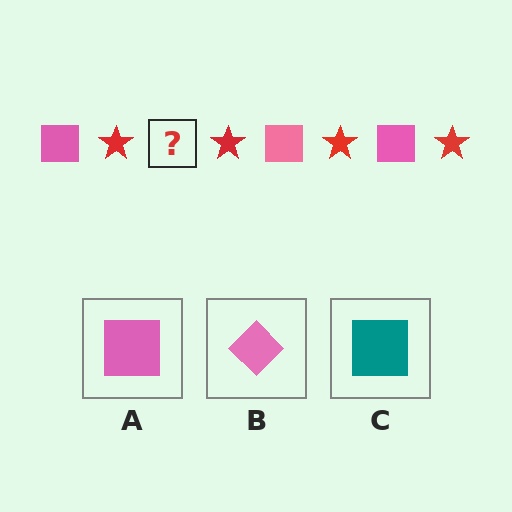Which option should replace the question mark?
Option A.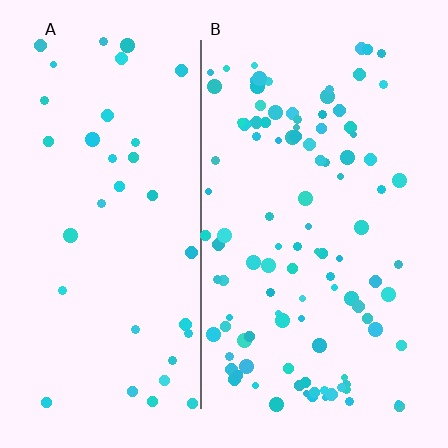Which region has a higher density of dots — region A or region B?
B (the right).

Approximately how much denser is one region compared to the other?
Approximately 2.9× — region B over region A.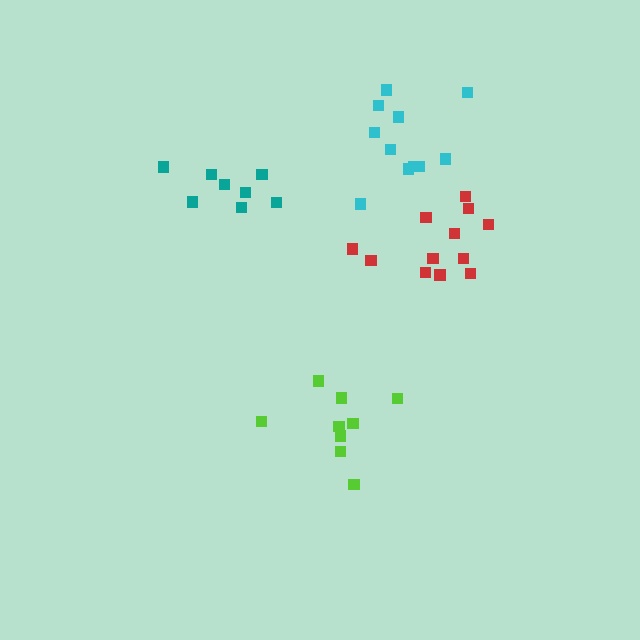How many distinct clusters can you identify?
There are 4 distinct clusters.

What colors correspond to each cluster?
The clusters are colored: teal, cyan, lime, red.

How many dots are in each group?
Group 1: 8 dots, Group 2: 11 dots, Group 3: 9 dots, Group 4: 12 dots (40 total).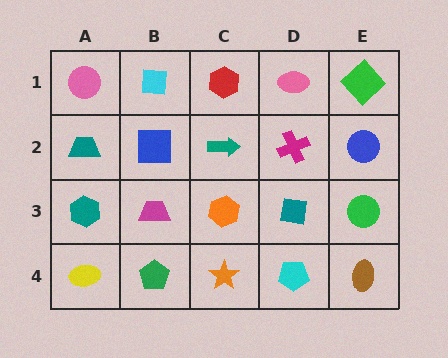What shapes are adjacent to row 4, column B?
A magenta trapezoid (row 3, column B), a yellow ellipse (row 4, column A), an orange star (row 4, column C).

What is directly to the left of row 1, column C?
A cyan square.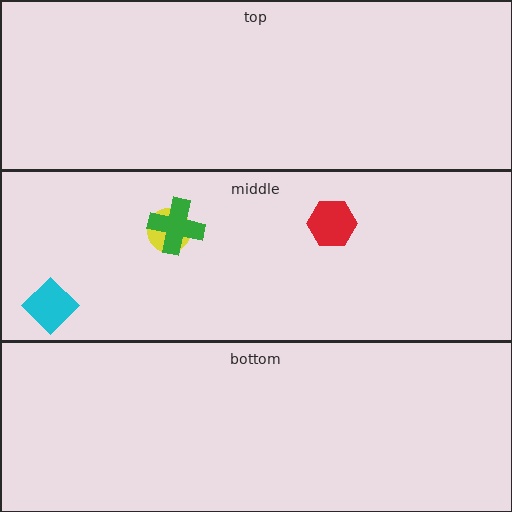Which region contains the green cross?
The middle region.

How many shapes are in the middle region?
4.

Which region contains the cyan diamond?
The middle region.